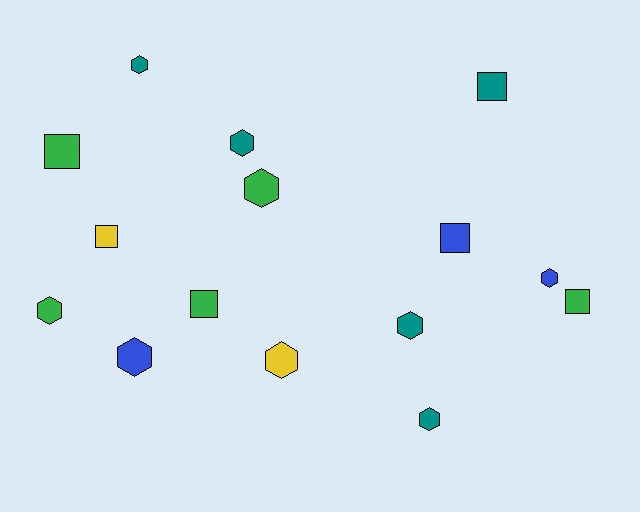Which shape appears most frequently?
Hexagon, with 9 objects.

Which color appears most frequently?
Teal, with 5 objects.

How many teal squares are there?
There is 1 teal square.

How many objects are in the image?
There are 15 objects.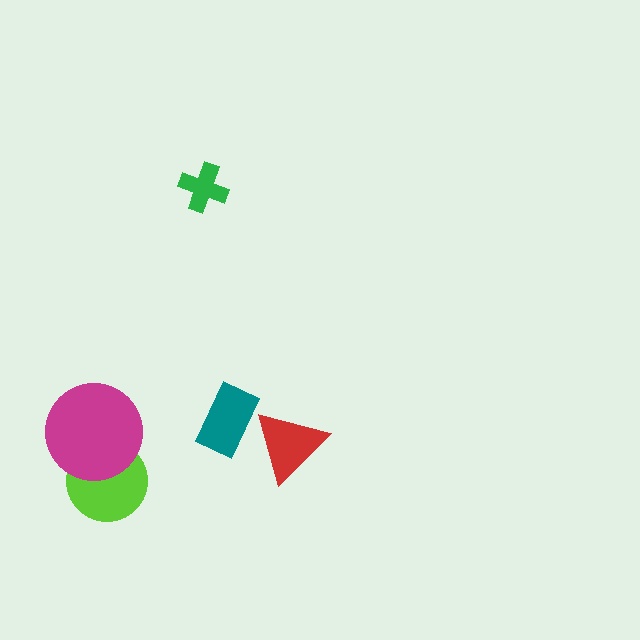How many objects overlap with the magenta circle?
1 object overlaps with the magenta circle.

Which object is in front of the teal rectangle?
The red triangle is in front of the teal rectangle.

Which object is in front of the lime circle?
The magenta circle is in front of the lime circle.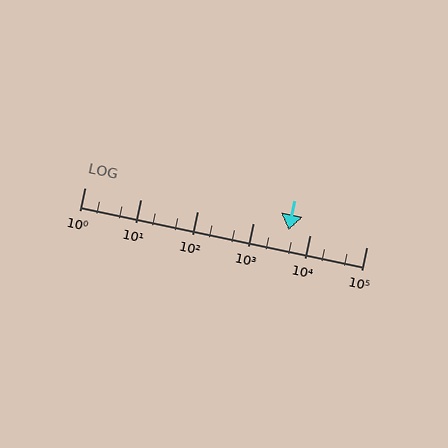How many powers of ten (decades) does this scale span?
The scale spans 5 decades, from 1 to 100000.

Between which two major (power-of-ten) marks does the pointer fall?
The pointer is between 1000 and 10000.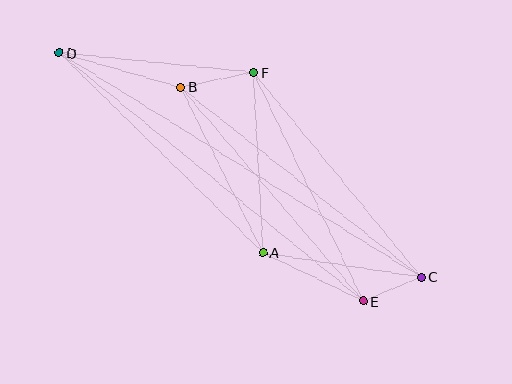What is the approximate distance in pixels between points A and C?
The distance between A and C is approximately 160 pixels.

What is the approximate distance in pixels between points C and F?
The distance between C and F is approximately 264 pixels.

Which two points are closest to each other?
Points C and E are closest to each other.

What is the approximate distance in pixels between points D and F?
The distance between D and F is approximately 195 pixels.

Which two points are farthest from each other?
Points C and D are farthest from each other.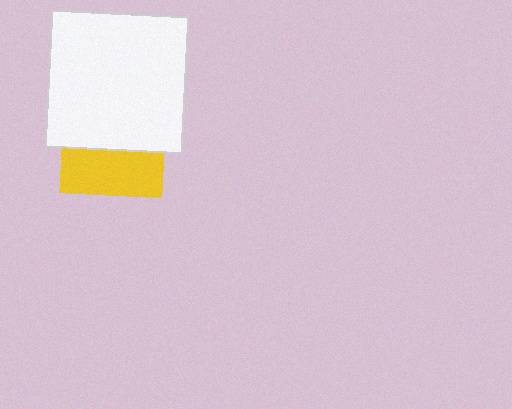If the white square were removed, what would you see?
You would see the complete yellow square.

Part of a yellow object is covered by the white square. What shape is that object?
It is a square.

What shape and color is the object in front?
The object in front is a white square.